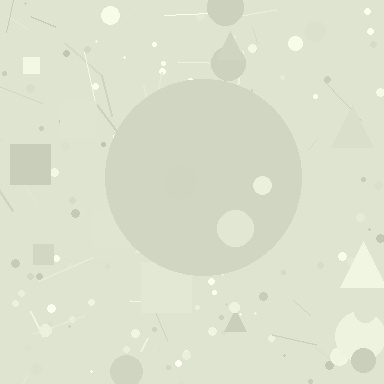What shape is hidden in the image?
A circle is hidden in the image.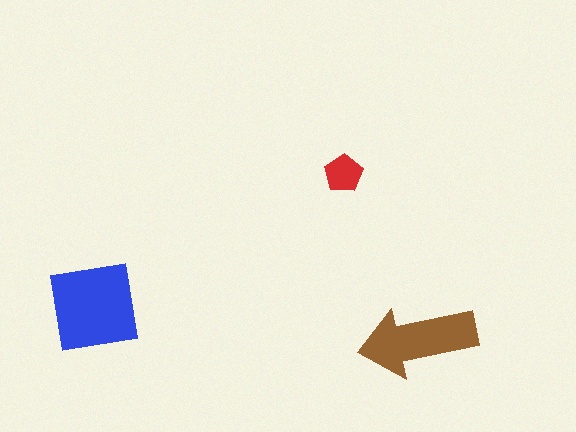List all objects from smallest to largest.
The red pentagon, the brown arrow, the blue square.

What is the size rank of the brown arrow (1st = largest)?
2nd.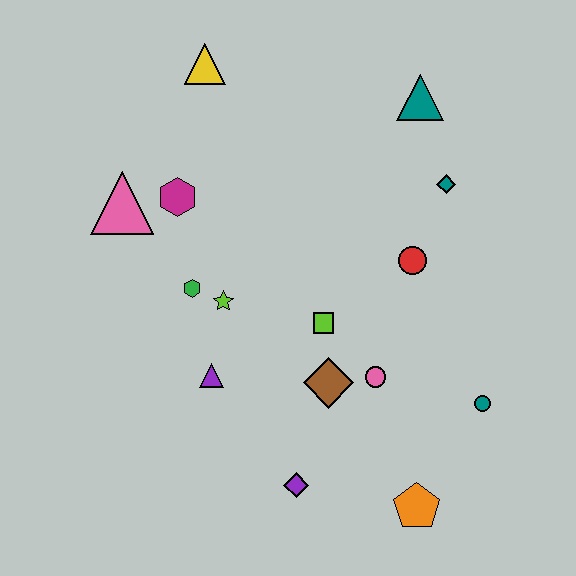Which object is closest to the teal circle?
The pink circle is closest to the teal circle.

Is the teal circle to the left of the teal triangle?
No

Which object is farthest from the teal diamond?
The purple diamond is farthest from the teal diamond.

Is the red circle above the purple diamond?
Yes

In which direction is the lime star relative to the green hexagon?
The lime star is to the right of the green hexagon.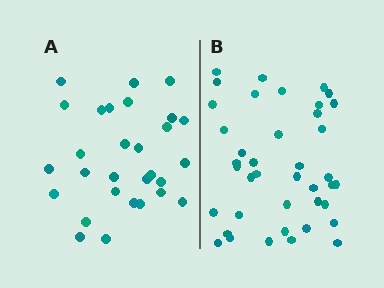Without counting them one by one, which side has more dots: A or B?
Region B (the right region) has more dots.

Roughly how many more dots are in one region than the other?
Region B has roughly 12 or so more dots than region A.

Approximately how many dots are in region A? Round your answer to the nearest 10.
About 30 dots. (The exact count is 29, which rounds to 30.)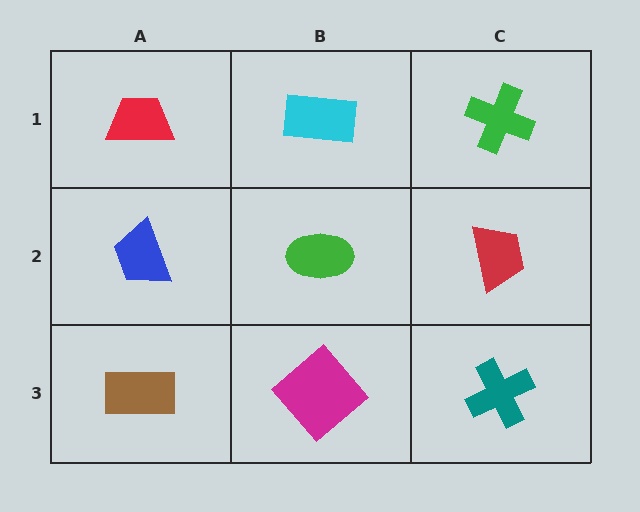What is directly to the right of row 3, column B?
A teal cross.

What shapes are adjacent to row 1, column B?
A green ellipse (row 2, column B), a red trapezoid (row 1, column A), a green cross (row 1, column C).